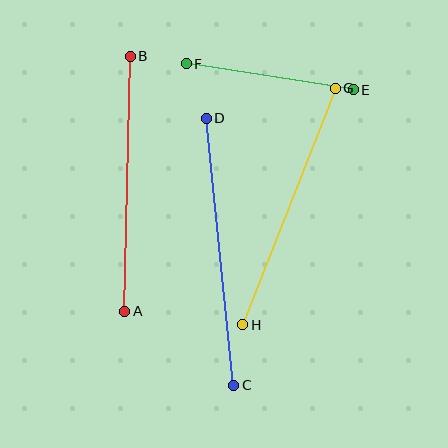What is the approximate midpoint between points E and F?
The midpoint is at approximately (270, 77) pixels.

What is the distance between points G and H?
The distance is approximately 254 pixels.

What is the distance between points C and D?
The distance is approximately 269 pixels.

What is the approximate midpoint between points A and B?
The midpoint is at approximately (128, 184) pixels.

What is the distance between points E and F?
The distance is approximately 169 pixels.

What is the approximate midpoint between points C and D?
The midpoint is at approximately (220, 252) pixels.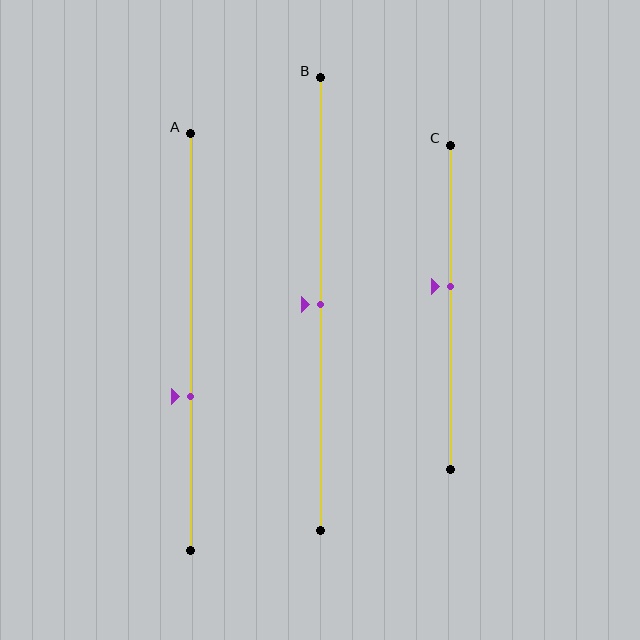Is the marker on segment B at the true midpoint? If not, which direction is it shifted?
Yes, the marker on segment B is at the true midpoint.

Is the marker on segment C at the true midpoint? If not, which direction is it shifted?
No, the marker on segment C is shifted upward by about 6% of the segment length.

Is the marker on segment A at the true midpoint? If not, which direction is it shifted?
No, the marker on segment A is shifted downward by about 13% of the segment length.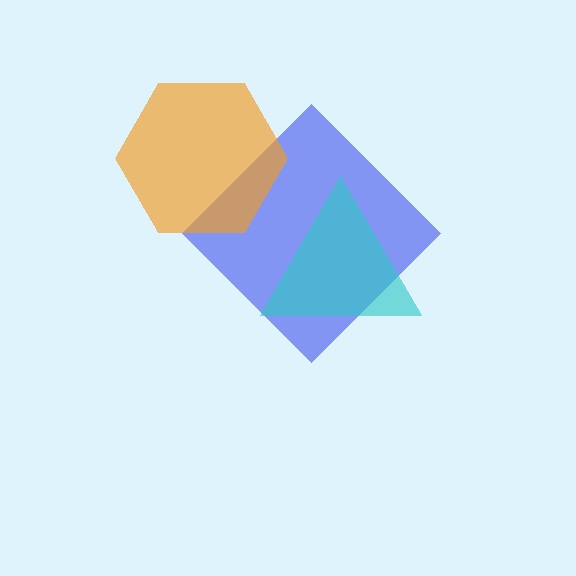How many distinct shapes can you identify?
There are 3 distinct shapes: a blue diamond, a cyan triangle, an orange hexagon.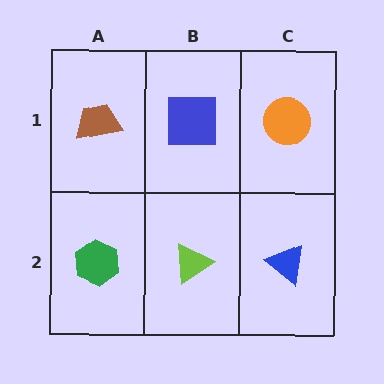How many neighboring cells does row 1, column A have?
2.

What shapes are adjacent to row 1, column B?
A lime triangle (row 2, column B), a brown trapezoid (row 1, column A), an orange circle (row 1, column C).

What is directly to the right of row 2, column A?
A lime triangle.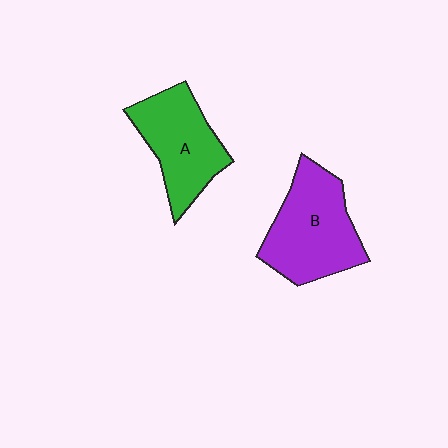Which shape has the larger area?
Shape B (purple).